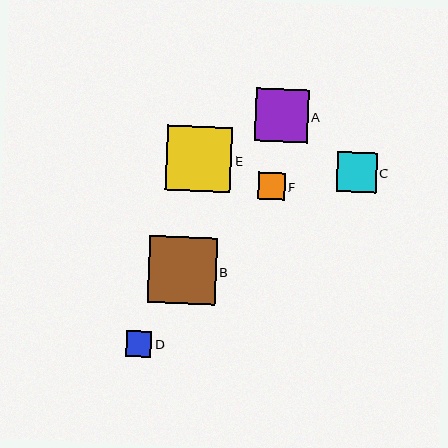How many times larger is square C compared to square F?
Square C is approximately 1.5 times the size of square F.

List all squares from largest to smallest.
From largest to smallest: B, E, A, C, F, D.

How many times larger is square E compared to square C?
Square E is approximately 1.6 times the size of square C.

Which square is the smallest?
Square D is the smallest with a size of approximately 25 pixels.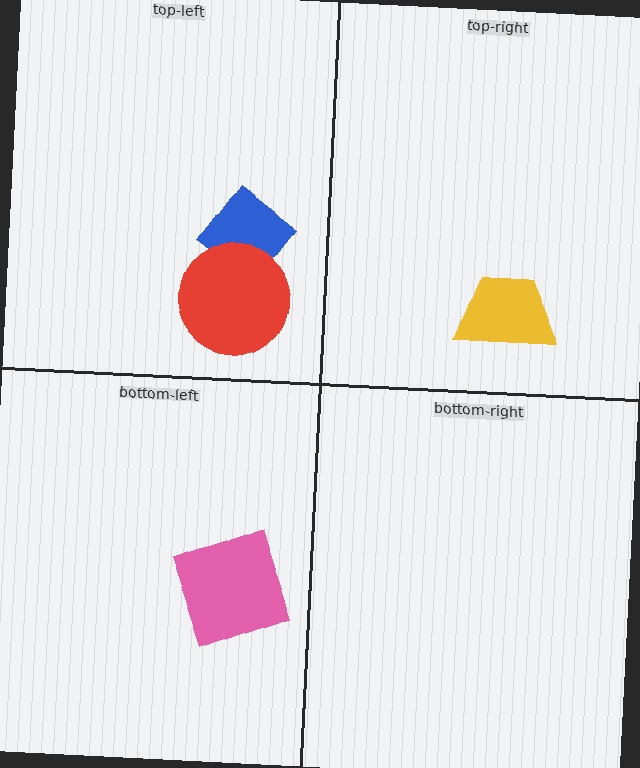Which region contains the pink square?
The bottom-left region.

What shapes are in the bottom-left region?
The pink square.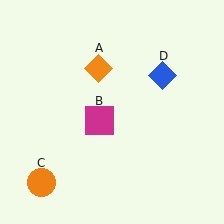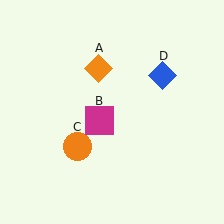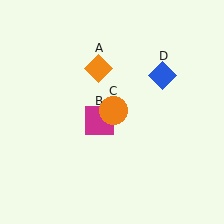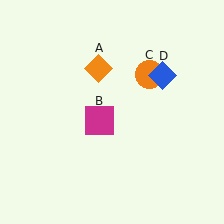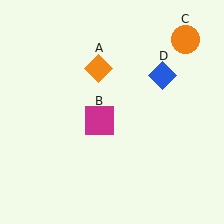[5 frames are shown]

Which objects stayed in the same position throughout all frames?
Orange diamond (object A) and magenta square (object B) and blue diamond (object D) remained stationary.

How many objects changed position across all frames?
1 object changed position: orange circle (object C).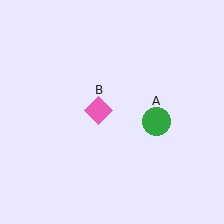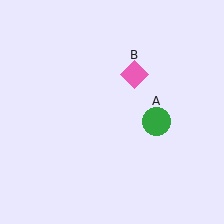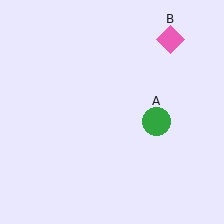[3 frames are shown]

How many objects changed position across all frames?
1 object changed position: pink diamond (object B).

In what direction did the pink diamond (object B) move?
The pink diamond (object B) moved up and to the right.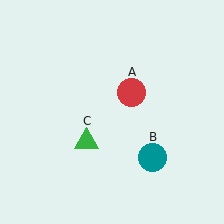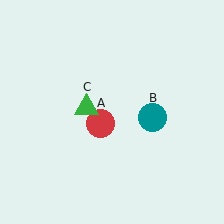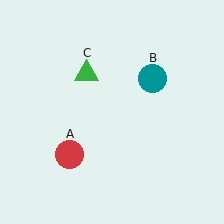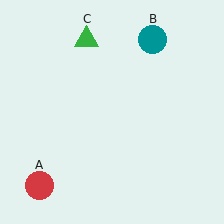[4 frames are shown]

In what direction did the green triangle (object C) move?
The green triangle (object C) moved up.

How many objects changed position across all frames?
3 objects changed position: red circle (object A), teal circle (object B), green triangle (object C).